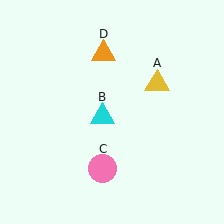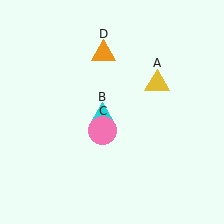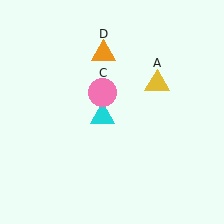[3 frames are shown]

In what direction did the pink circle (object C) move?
The pink circle (object C) moved up.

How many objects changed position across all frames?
1 object changed position: pink circle (object C).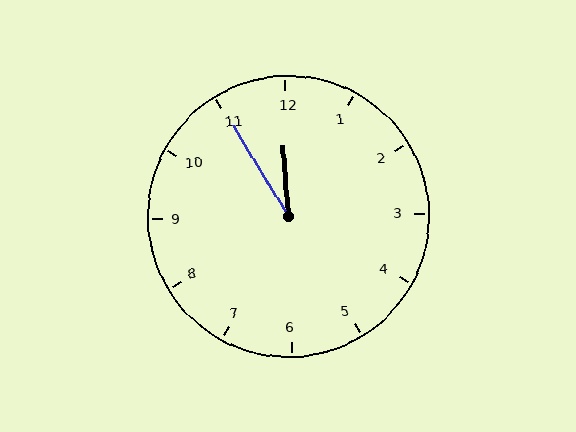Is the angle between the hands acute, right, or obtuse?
It is acute.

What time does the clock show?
11:55.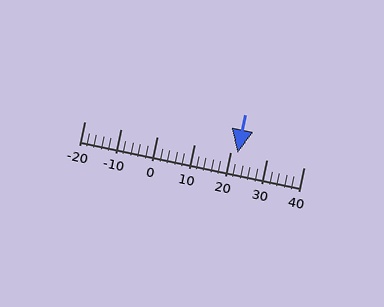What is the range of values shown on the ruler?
The ruler shows values from -20 to 40.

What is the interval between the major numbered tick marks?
The major tick marks are spaced 10 units apart.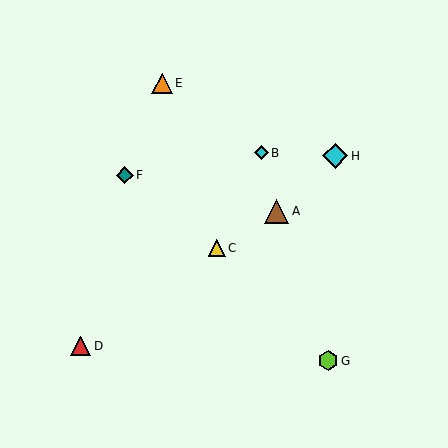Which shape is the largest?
The brown triangle (labeled A) is the largest.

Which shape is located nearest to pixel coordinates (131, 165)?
The teal diamond (labeled F) at (125, 175) is nearest to that location.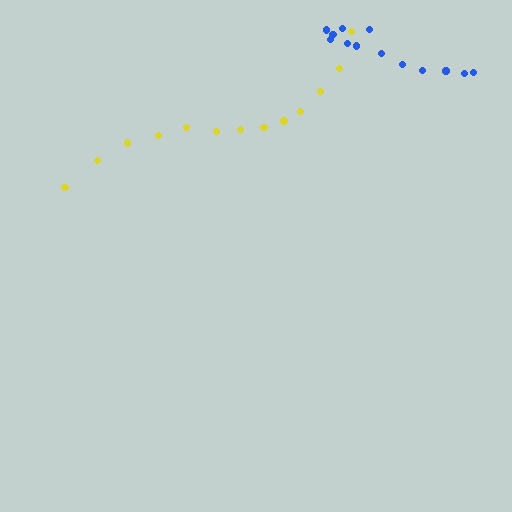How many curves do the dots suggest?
There are 2 distinct paths.